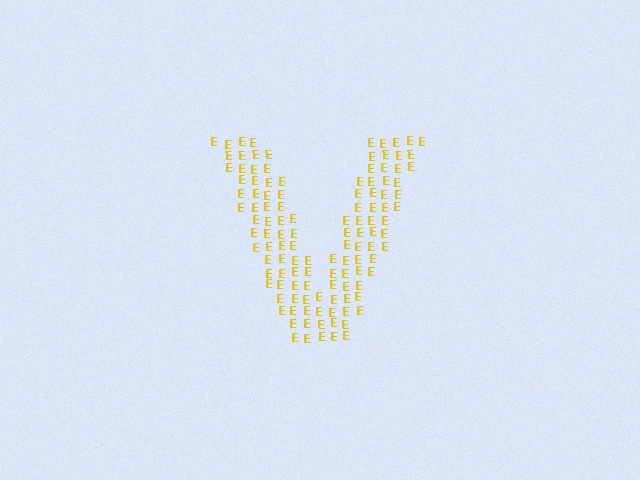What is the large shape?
The large shape is the letter V.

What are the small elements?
The small elements are letter E's.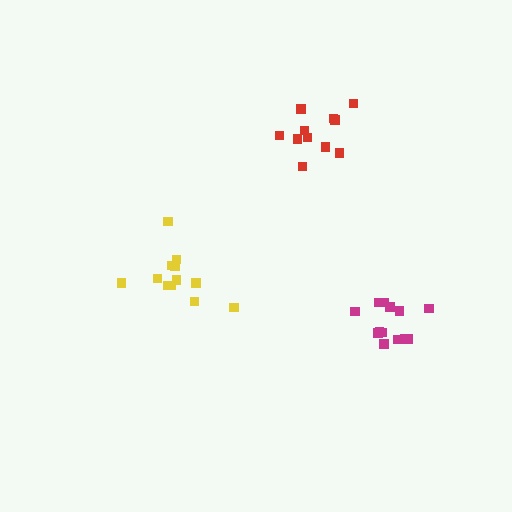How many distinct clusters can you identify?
There are 3 distinct clusters.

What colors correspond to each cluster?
The clusters are colored: magenta, yellow, red.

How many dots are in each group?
Group 1: 13 dots, Group 2: 12 dots, Group 3: 11 dots (36 total).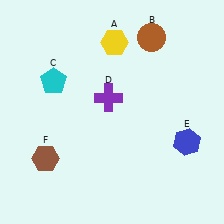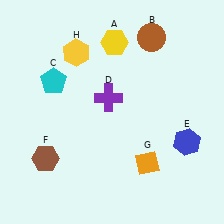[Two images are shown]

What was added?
An orange diamond (G), a yellow hexagon (H) were added in Image 2.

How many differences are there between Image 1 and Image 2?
There are 2 differences between the two images.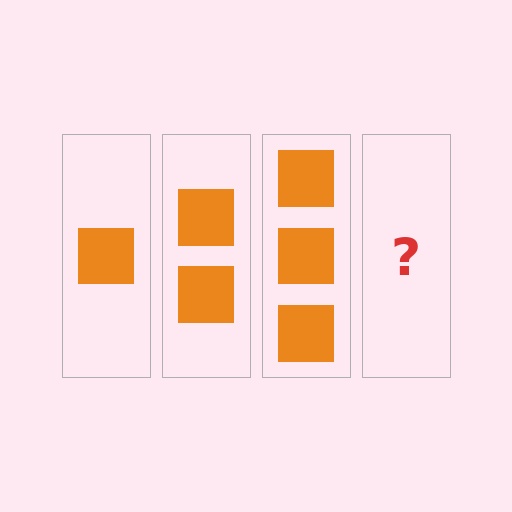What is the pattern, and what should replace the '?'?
The pattern is that each step adds one more square. The '?' should be 4 squares.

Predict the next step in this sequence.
The next step is 4 squares.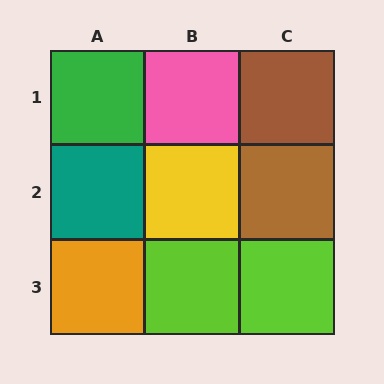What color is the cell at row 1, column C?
Brown.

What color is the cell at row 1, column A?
Green.